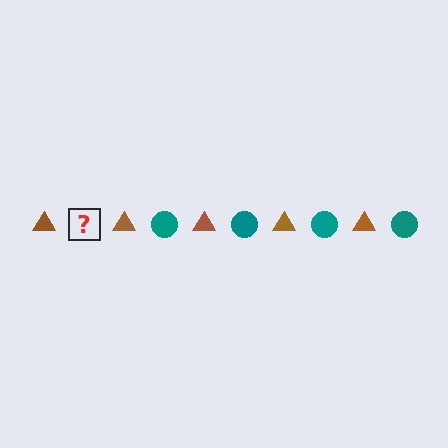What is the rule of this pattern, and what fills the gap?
The rule is that the pattern alternates between brown triangle and teal circle. The gap should be filled with a teal circle.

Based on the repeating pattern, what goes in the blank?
The blank should be a teal circle.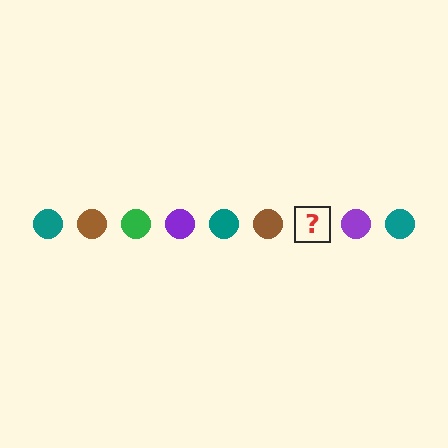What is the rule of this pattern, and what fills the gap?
The rule is that the pattern cycles through teal, brown, green, purple circles. The gap should be filled with a green circle.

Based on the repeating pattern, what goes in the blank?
The blank should be a green circle.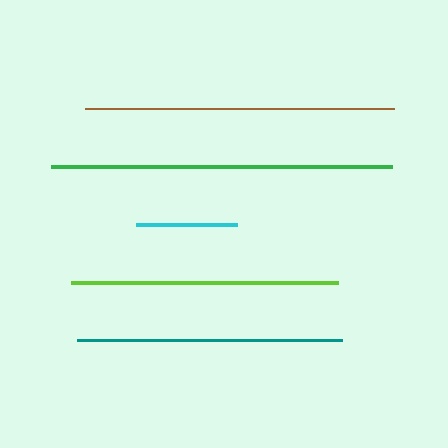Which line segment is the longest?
The green line is the longest at approximately 341 pixels.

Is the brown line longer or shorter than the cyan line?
The brown line is longer than the cyan line.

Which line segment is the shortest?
The cyan line is the shortest at approximately 101 pixels.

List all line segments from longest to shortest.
From longest to shortest: green, brown, lime, teal, cyan.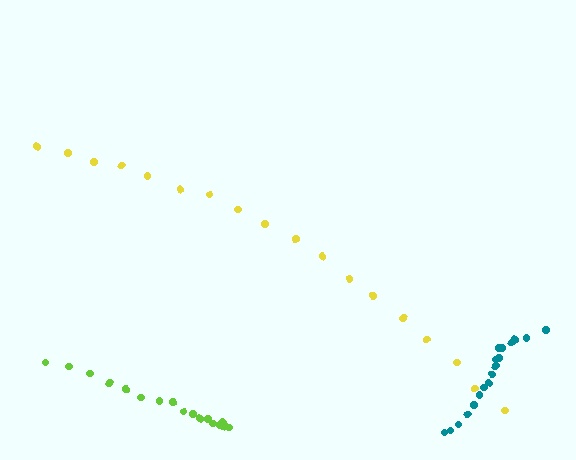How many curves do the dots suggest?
There are 3 distinct paths.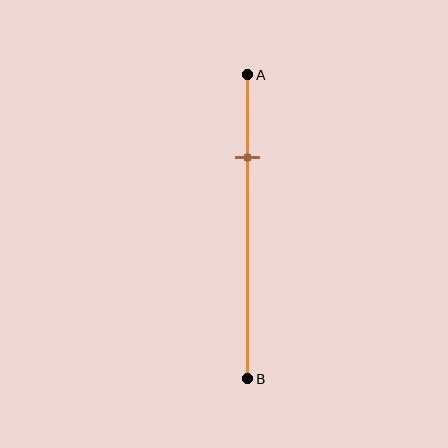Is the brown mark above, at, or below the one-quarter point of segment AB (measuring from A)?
The brown mark is approximately at the one-quarter point of segment AB.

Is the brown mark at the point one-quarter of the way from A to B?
Yes, the mark is approximately at the one-quarter point.